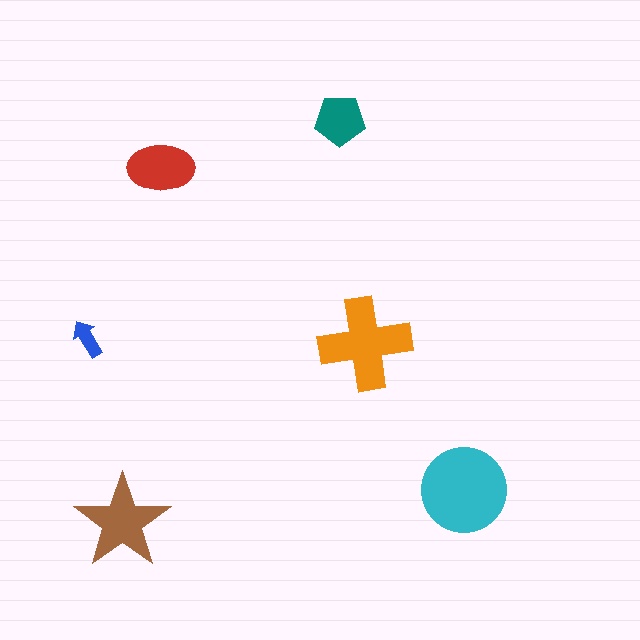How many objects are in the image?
There are 6 objects in the image.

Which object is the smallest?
The blue arrow.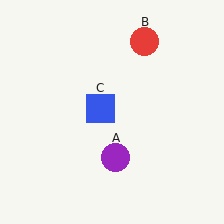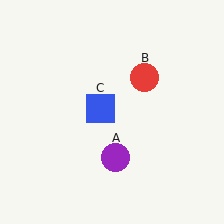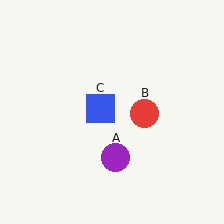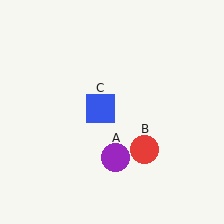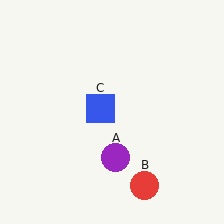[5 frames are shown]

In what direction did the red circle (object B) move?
The red circle (object B) moved down.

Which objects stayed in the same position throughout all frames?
Purple circle (object A) and blue square (object C) remained stationary.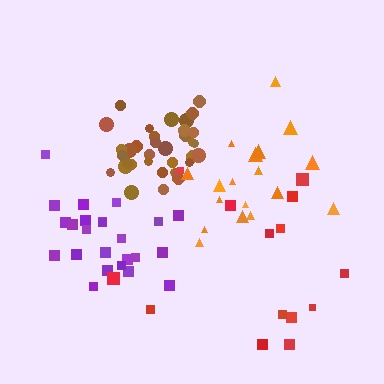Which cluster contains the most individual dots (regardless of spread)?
Brown (35).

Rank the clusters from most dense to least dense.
brown, purple, orange, red.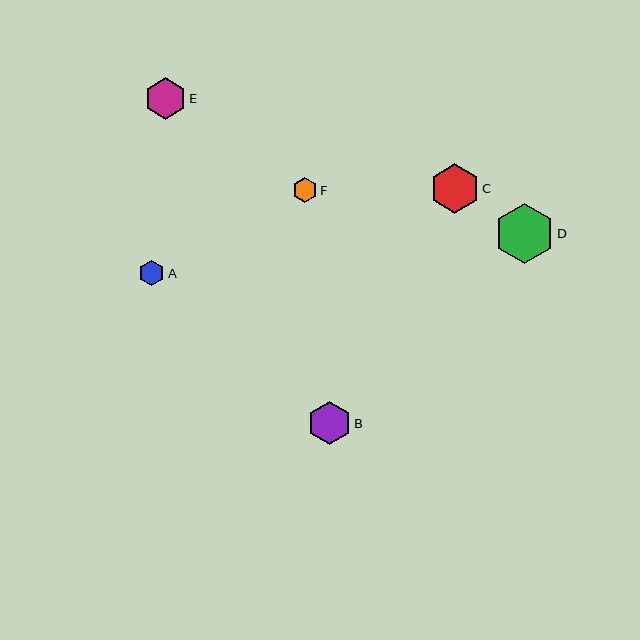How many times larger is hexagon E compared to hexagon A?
Hexagon E is approximately 1.6 times the size of hexagon A.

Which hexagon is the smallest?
Hexagon F is the smallest with a size of approximately 25 pixels.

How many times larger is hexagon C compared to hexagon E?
Hexagon C is approximately 1.2 times the size of hexagon E.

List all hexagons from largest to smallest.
From largest to smallest: D, C, B, E, A, F.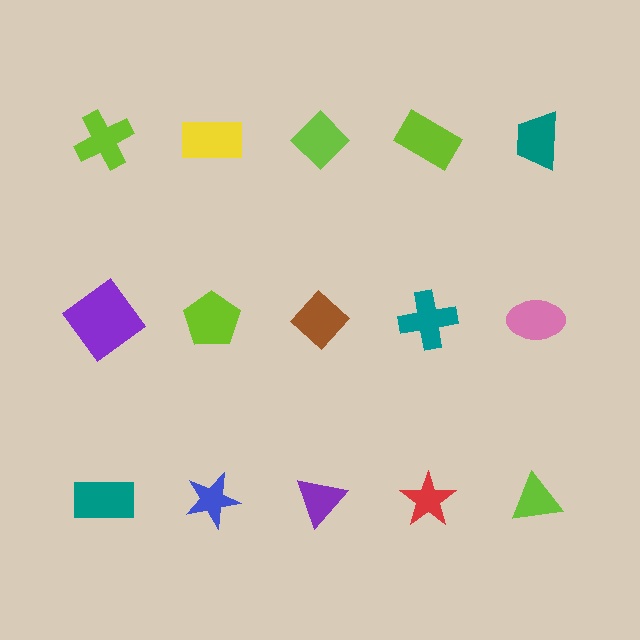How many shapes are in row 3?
5 shapes.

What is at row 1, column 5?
A teal trapezoid.